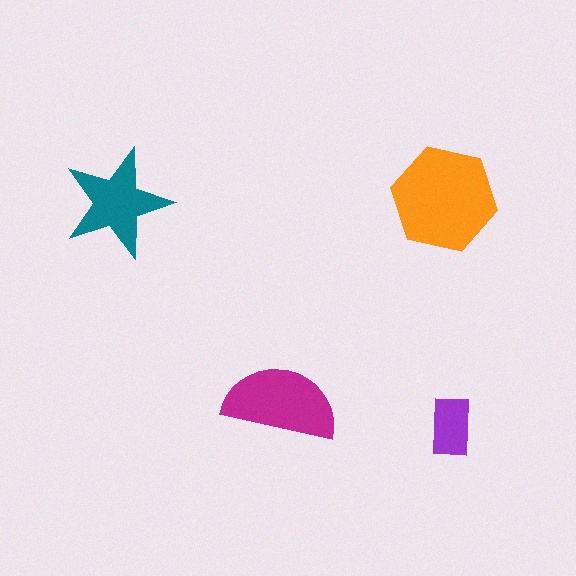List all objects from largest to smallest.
The orange hexagon, the magenta semicircle, the teal star, the purple rectangle.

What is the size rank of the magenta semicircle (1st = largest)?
2nd.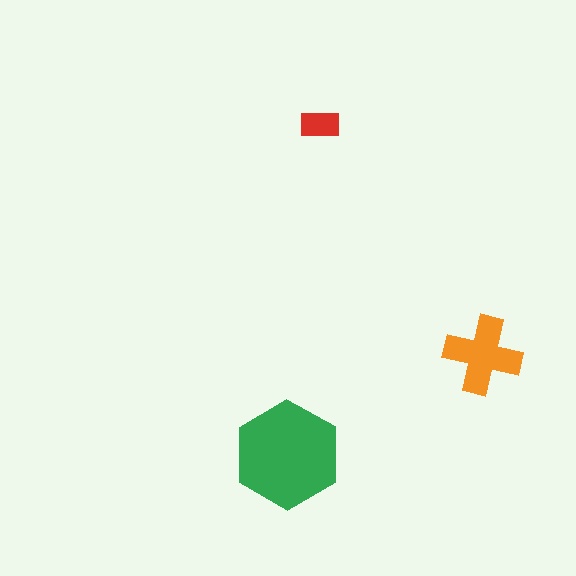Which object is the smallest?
The red rectangle.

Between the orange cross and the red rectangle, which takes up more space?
The orange cross.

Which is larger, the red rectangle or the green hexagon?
The green hexagon.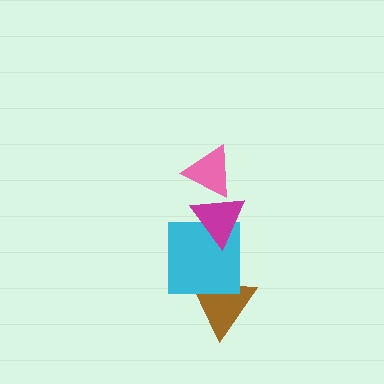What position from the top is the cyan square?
The cyan square is 3rd from the top.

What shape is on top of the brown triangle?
The cyan square is on top of the brown triangle.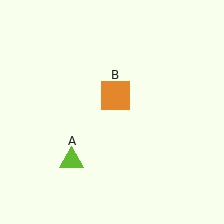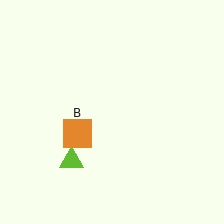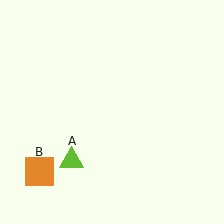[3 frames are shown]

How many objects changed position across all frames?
1 object changed position: orange square (object B).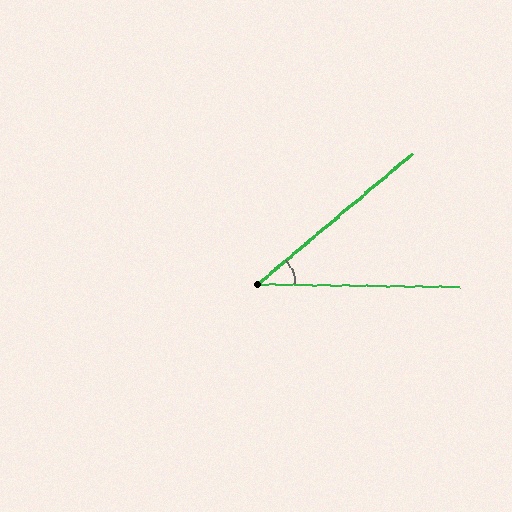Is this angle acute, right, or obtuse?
It is acute.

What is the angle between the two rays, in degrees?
Approximately 41 degrees.